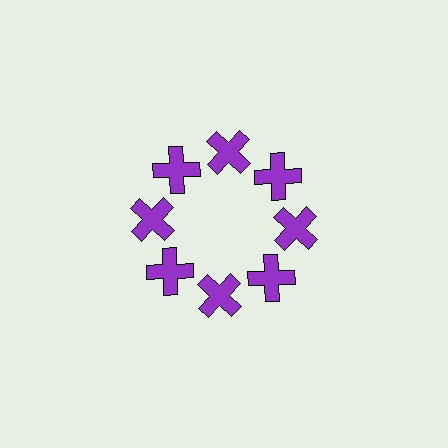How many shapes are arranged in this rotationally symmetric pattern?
There are 8 shapes, arranged in 8 groups of 1.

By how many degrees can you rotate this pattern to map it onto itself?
The pattern maps onto itself every 45 degrees of rotation.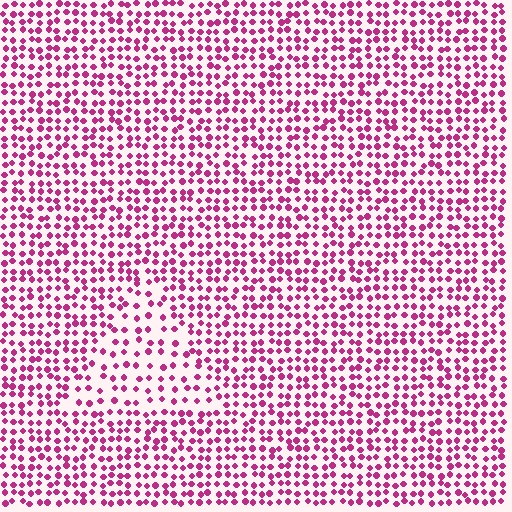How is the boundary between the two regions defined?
The boundary is defined by a change in element density (approximately 1.8x ratio). All elements are the same color, size, and shape.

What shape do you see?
I see a triangle.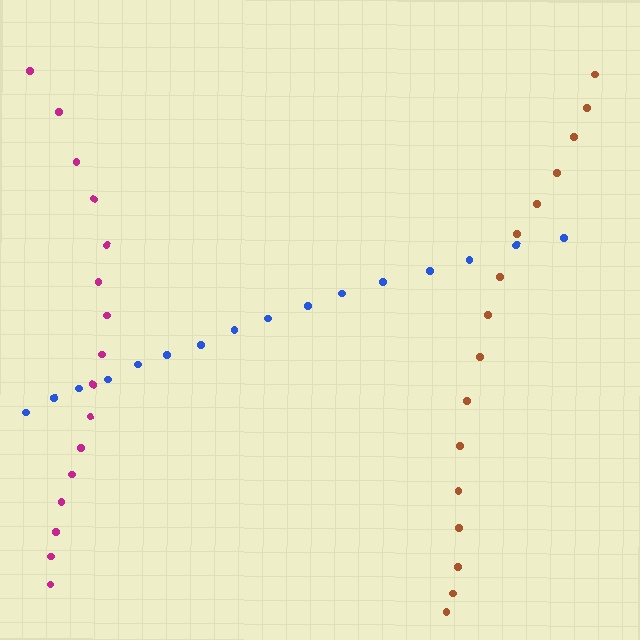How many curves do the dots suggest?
There are 3 distinct paths.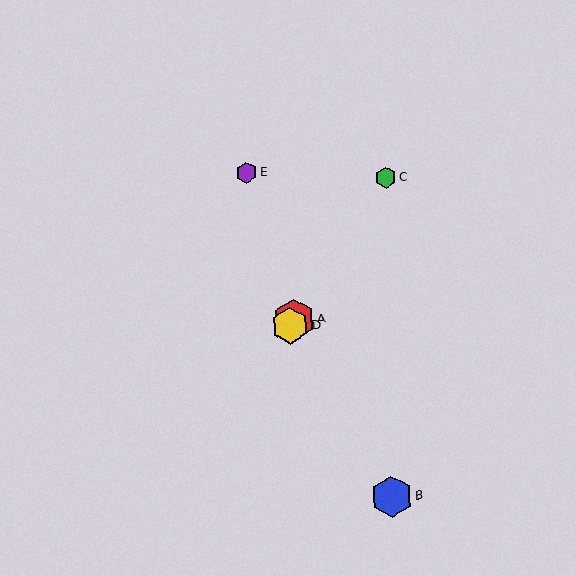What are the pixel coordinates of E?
Object E is at (247, 173).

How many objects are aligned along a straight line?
3 objects (A, C, D) are aligned along a straight line.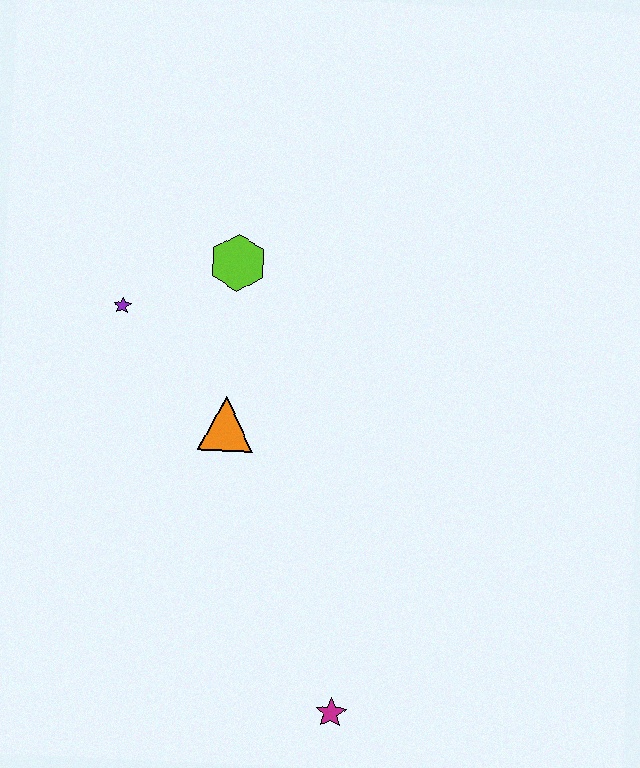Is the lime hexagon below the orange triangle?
No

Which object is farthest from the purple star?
The magenta star is farthest from the purple star.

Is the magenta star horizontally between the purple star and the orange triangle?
No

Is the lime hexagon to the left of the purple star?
No